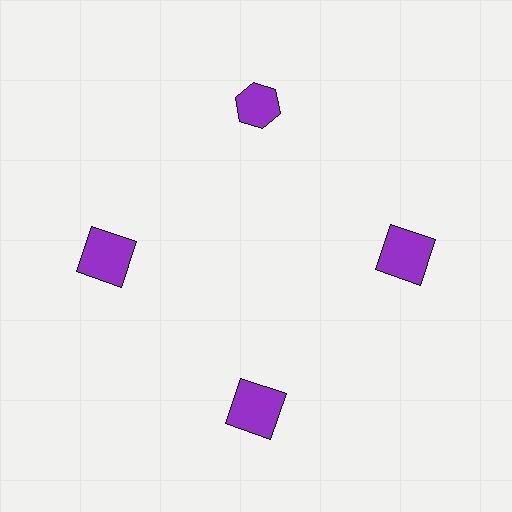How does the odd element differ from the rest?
It has a different shape: hexagon instead of square.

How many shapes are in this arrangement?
There are 4 shapes arranged in a ring pattern.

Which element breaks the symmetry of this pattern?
The purple hexagon at roughly the 12 o'clock position breaks the symmetry. All other shapes are purple squares.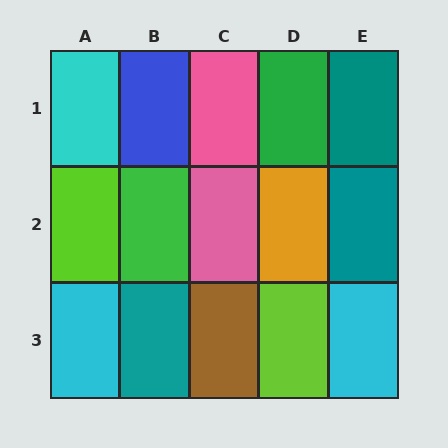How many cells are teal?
3 cells are teal.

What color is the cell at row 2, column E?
Teal.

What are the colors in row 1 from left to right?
Cyan, blue, pink, green, teal.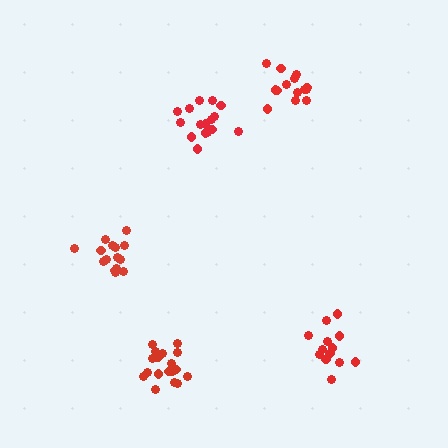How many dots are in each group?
Group 1: 16 dots, Group 2: 18 dots, Group 3: 16 dots, Group 4: 13 dots, Group 5: 14 dots (77 total).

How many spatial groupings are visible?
There are 5 spatial groupings.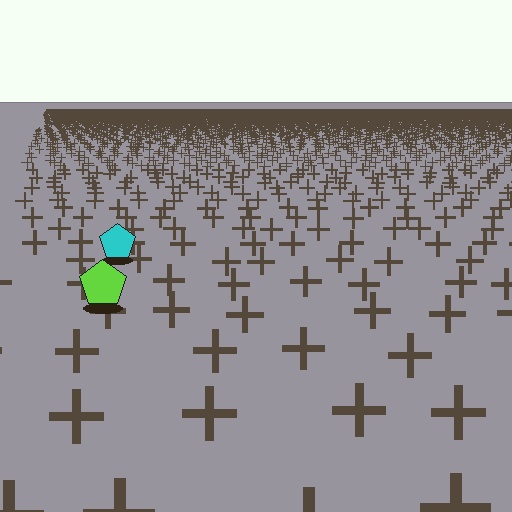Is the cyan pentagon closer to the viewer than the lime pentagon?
No. The lime pentagon is closer — you can tell from the texture gradient: the ground texture is coarser near it.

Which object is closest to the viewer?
The lime pentagon is closest. The texture marks near it are larger and more spread out.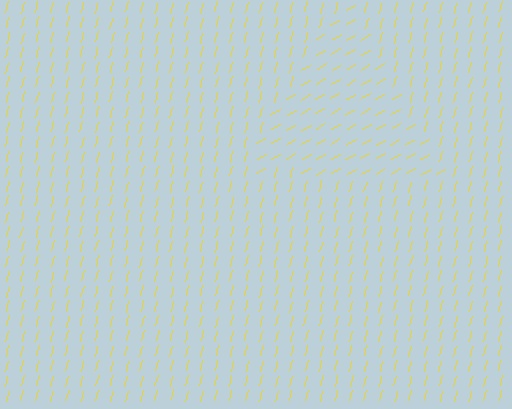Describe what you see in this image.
The image is filled with small yellow line segments. A triangle region in the image has lines oriented differently from the surrounding lines, creating a visible texture boundary.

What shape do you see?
I see a triangle.